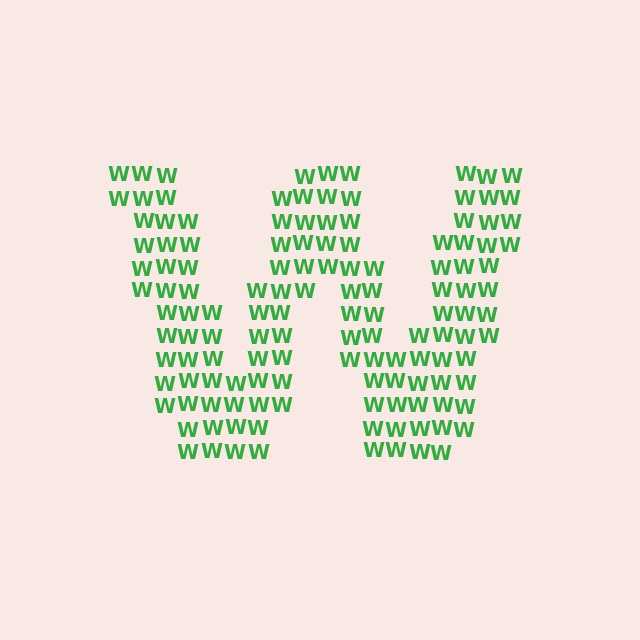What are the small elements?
The small elements are letter W's.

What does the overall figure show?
The overall figure shows the letter W.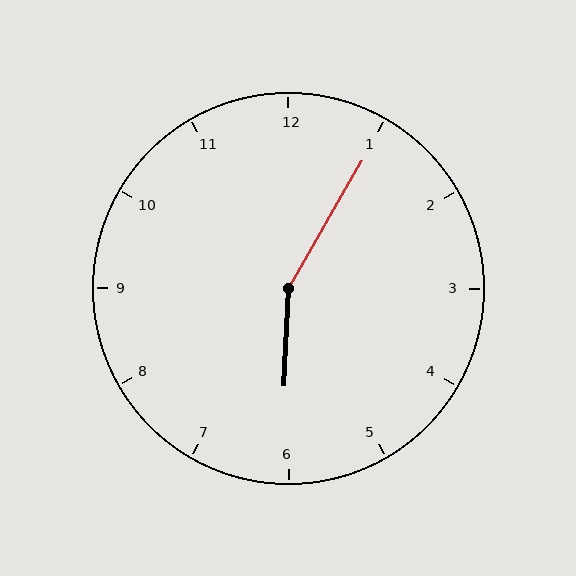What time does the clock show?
6:05.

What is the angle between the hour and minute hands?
Approximately 152 degrees.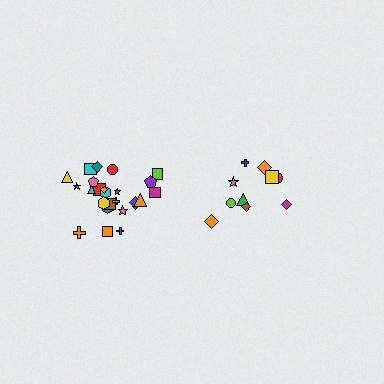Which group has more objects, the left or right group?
The left group.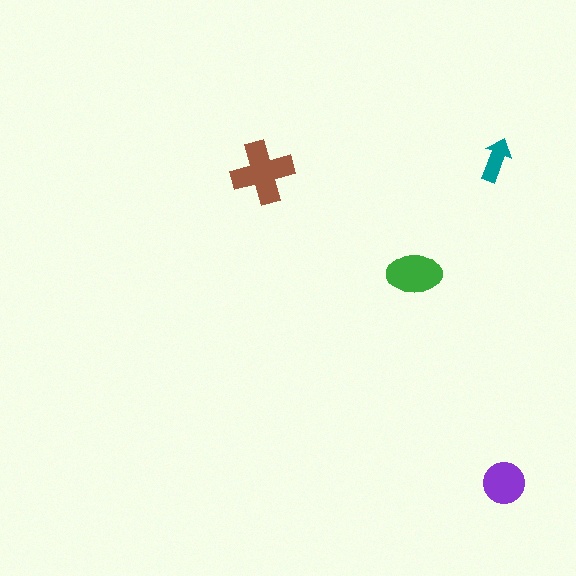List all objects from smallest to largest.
The teal arrow, the purple circle, the green ellipse, the brown cross.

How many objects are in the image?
There are 4 objects in the image.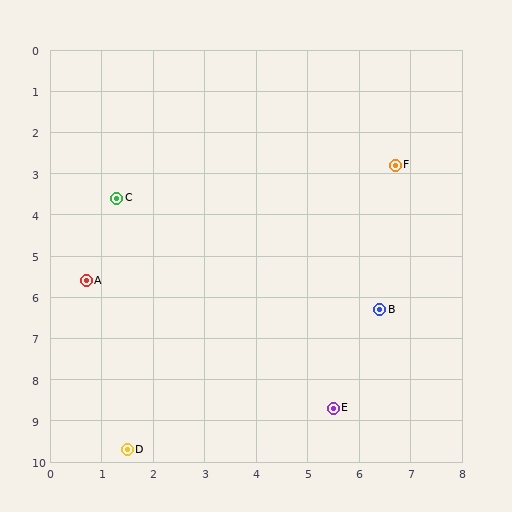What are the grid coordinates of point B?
Point B is at approximately (6.4, 6.3).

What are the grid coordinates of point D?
Point D is at approximately (1.5, 9.7).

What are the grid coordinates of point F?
Point F is at approximately (6.7, 2.8).